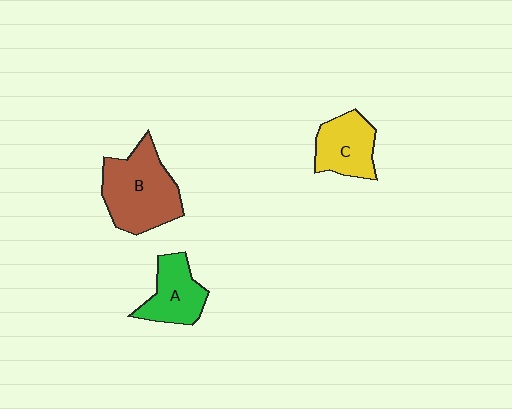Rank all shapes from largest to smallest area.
From largest to smallest: B (brown), C (yellow), A (green).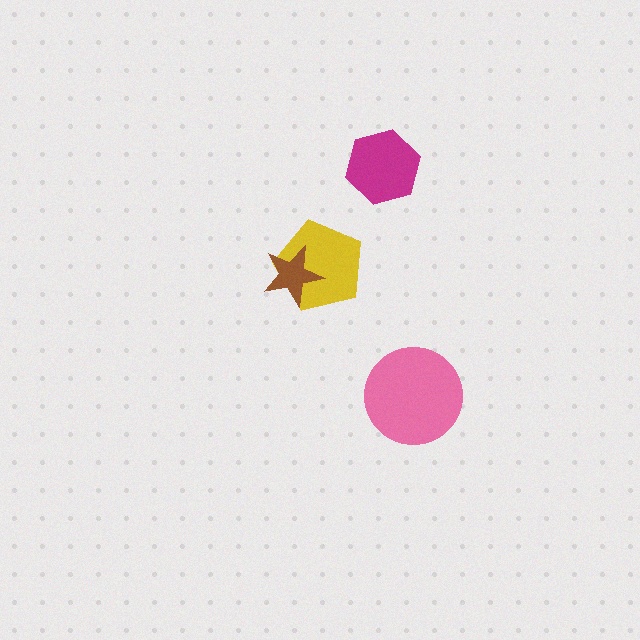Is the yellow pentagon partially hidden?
Yes, it is partially covered by another shape.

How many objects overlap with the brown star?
1 object overlaps with the brown star.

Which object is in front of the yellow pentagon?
The brown star is in front of the yellow pentagon.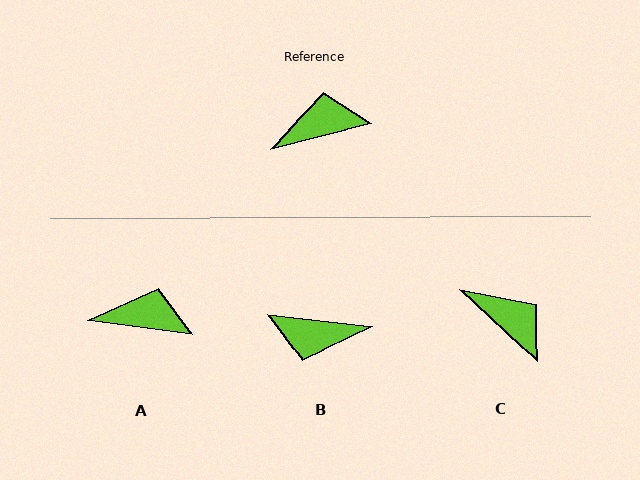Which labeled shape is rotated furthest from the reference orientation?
B, about 160 degrees away.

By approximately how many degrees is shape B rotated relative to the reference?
Approximately 160 degrees counter-clockwise.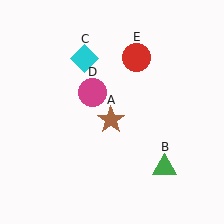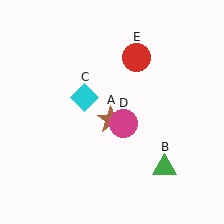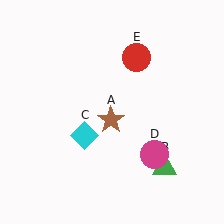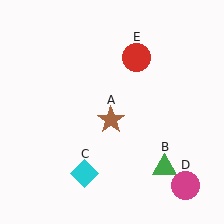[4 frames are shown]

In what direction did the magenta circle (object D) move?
The magenta circle (object D) moved down and to the right.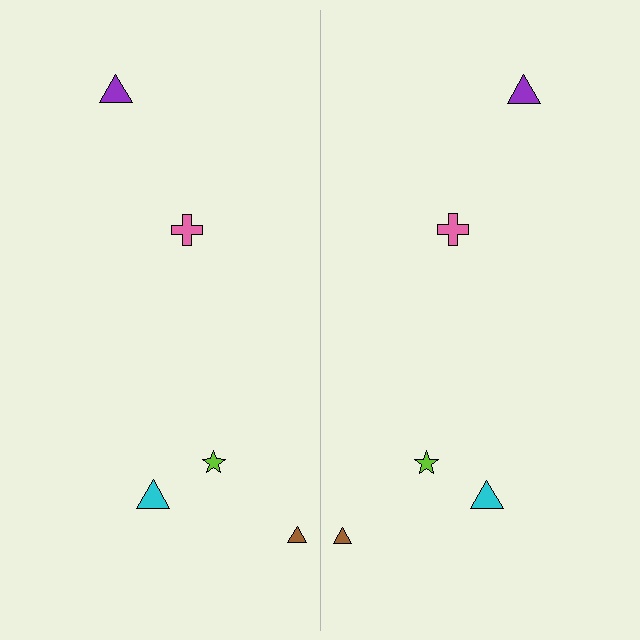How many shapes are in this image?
There are 10 shapes in this image.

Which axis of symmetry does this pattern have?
The pattern has a vertical axis of symmetry running through the center of the image.